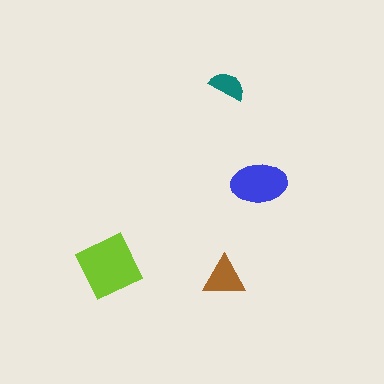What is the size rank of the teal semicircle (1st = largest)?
4th.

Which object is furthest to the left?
The lime square is leftmost.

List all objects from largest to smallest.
The lime square, the blue ellipse, the brown triangle, the teal semicircle.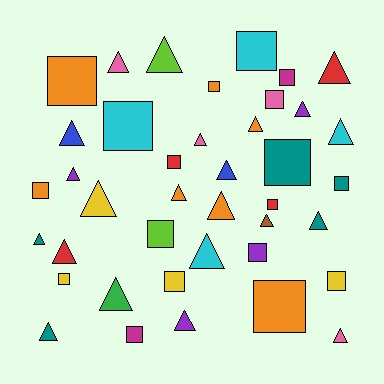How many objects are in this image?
There are 40 objects.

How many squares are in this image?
There are 18 squares.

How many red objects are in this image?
There are 4 red objects.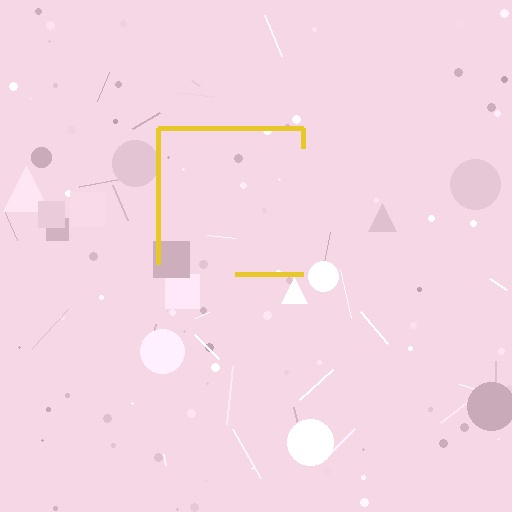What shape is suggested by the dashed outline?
The dashed outline suggests a square.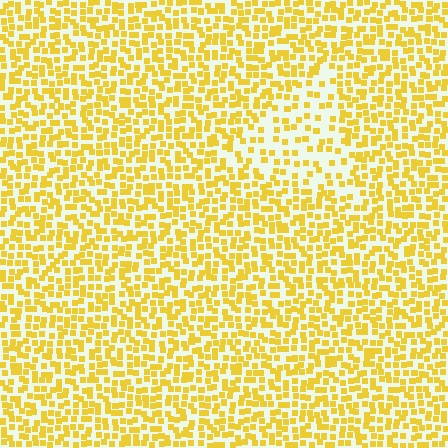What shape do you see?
I see a triangle.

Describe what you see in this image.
The image contains small yellow elements arranged at two different densities. A triangle-shaped region is visible where the elements are less densely packed than the surrounding area.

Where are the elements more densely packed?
The elements are more densely packed outside the triangle boundary.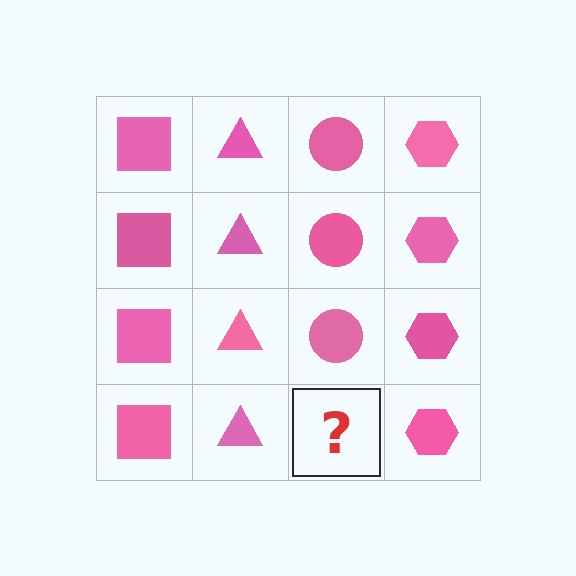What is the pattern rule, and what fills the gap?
The rule is that each column has a consistent shape. The gap should be filled with a pink circle.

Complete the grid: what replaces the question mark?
The question mark should be replaced with a pink circle.